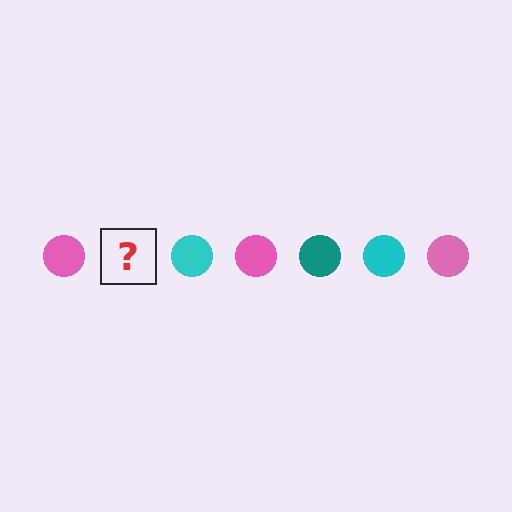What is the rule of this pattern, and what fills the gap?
The rule is that the pattern cycles through pink, teal, cyan circles. The gap should be filled with a teal circle.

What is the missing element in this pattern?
The missing element is a teal circle.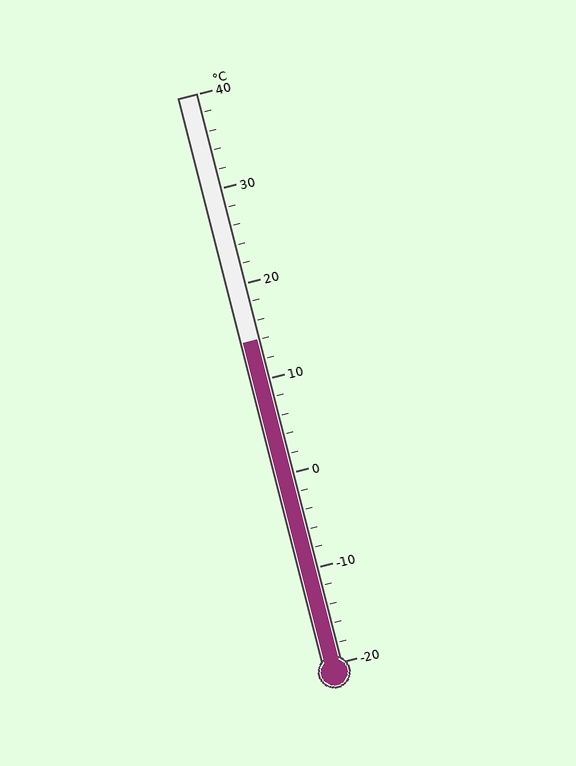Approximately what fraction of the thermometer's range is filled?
The thermometer is filled to approximately 55% of its range.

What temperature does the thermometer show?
The thermometer shows approximately 14°C.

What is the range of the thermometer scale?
The thermometer scale ranges from -20°C to 40°C.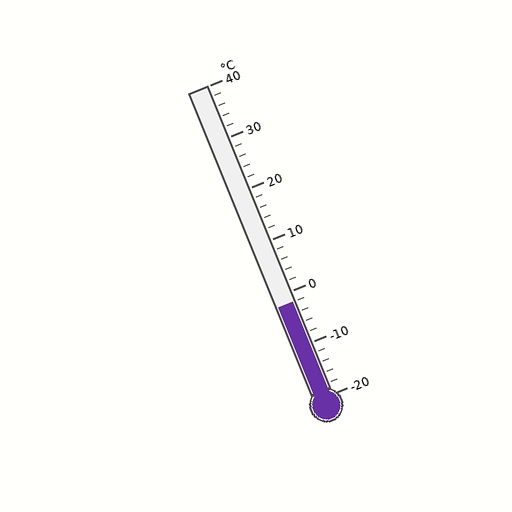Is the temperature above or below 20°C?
The temperature is below 20°C.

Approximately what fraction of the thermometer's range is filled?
The thermometer is filled to approximately 30% of its range.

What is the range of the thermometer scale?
The thermometer scale ranges from -20°C to 40°C.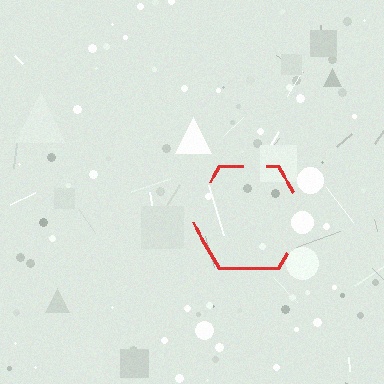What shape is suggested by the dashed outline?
The dashed outline suggests a hexagon.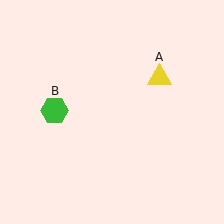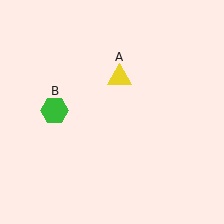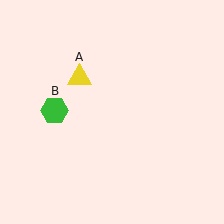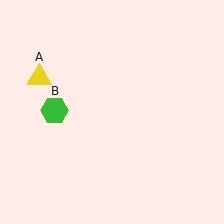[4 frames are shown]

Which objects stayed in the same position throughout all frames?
Green hexagon (object B) remained stationary.